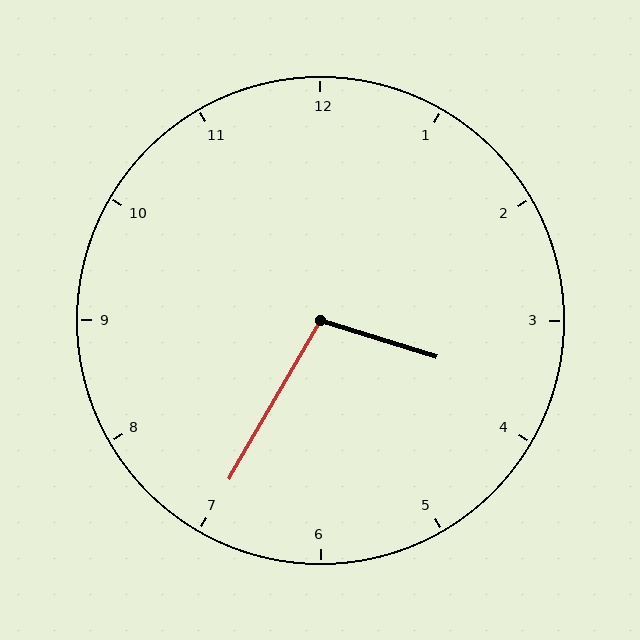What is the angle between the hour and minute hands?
Approximately 102 degrees.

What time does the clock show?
3:35.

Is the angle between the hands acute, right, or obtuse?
It is obtuse.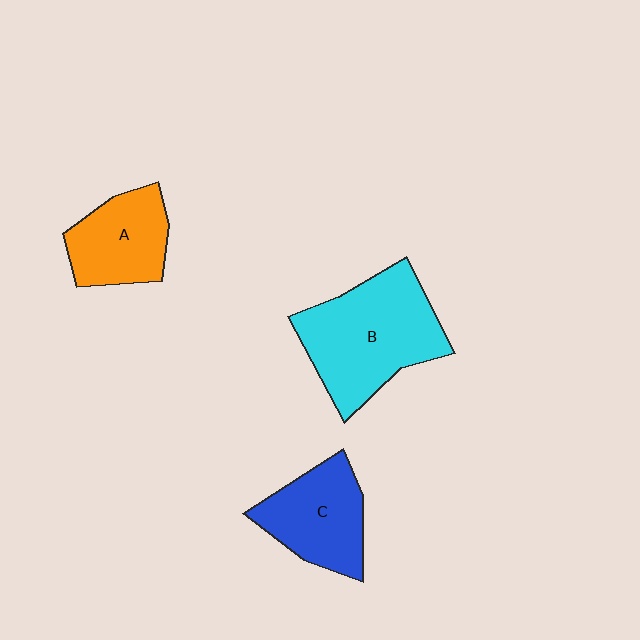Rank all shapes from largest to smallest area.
From largest to smallest: B (cyan), C (blue), A (orange).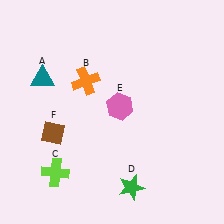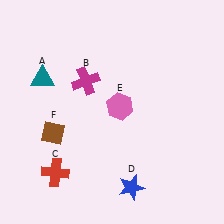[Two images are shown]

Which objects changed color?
B changed from orange to magenta. C changed from lime to red. D changed from green to blue.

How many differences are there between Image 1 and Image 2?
There are 3 differences between the two images.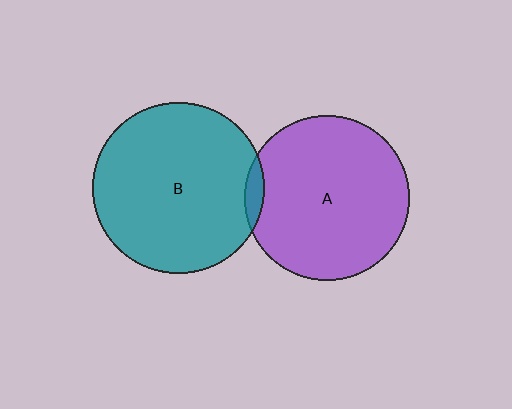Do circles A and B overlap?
Yes.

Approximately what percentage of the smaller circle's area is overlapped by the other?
Approximately 5%.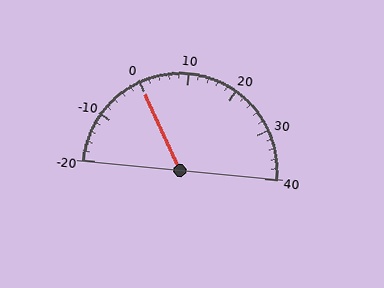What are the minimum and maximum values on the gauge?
The gauge ranges from -20 to 40.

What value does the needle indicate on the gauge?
The needle indicates approximately 0.